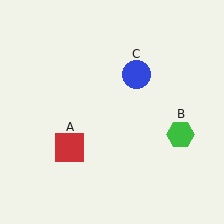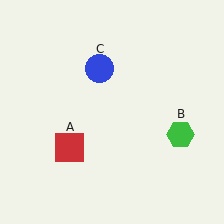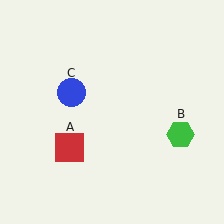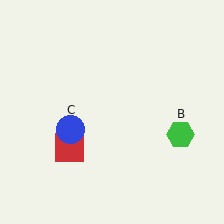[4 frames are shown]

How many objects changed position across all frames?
1 object changed position: blue circle (object C).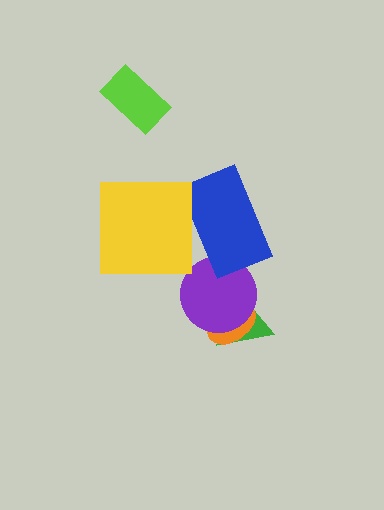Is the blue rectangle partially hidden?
Yes, it is partially covered by another shape.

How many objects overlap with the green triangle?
2 objects overlap with the green triangle.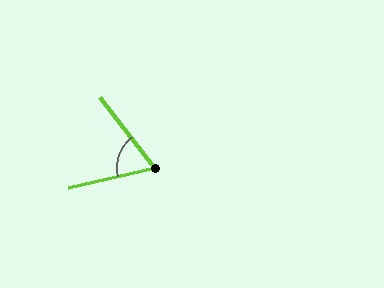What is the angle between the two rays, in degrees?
Approximately 65 degrees.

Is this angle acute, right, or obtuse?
It is acute.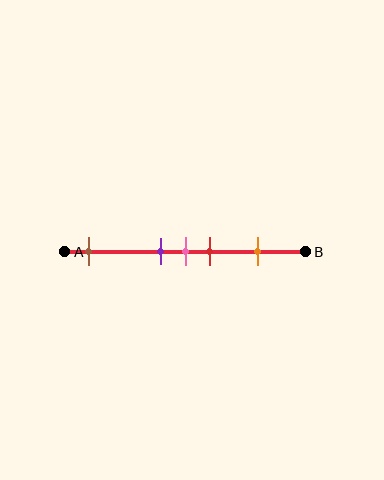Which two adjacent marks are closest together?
The purple and pink marks are the closest adjacent pair.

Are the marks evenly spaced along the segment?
No, the marks are not evenly spaced.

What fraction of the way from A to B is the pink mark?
The pink mark is approximately 50% (0.5) of the way from A to B.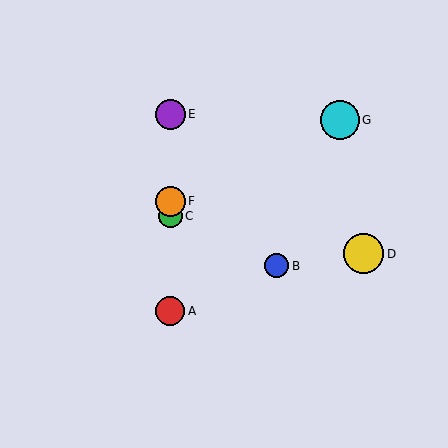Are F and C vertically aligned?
Yes, both are at x≈170.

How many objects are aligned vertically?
4 objects (A, C, E, F) are aligned vertically.